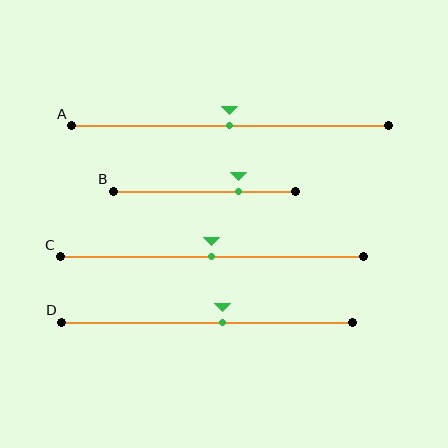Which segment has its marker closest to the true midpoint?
Segment A has its marker closest to the true midpoint.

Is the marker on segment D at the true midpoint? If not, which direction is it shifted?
No, the marker on segment D is shifted to the right by about 5% of the segment length.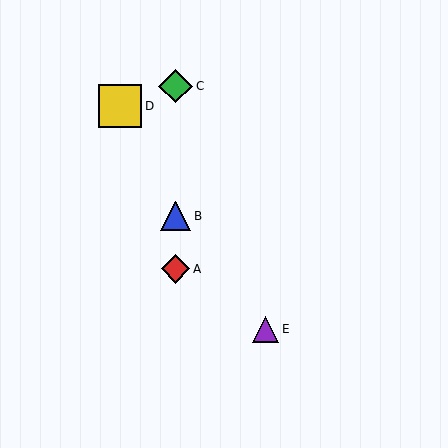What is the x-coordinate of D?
Object D is at x≈120.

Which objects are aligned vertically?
Objects A, B, C are aligned vertically.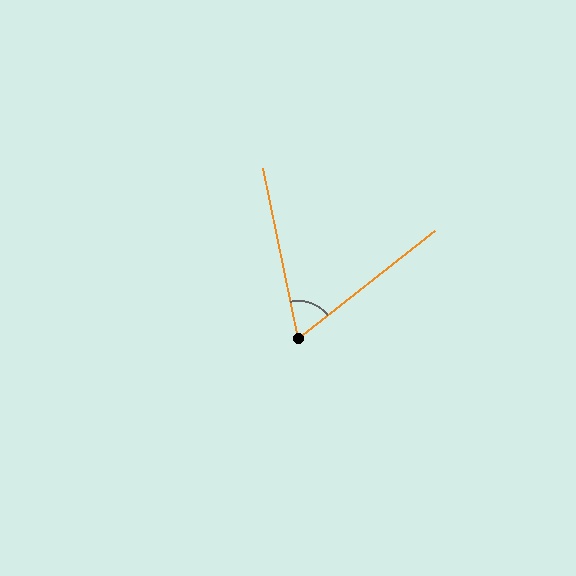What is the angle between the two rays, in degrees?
Approximately 63 degrees.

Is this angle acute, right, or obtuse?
It is acute.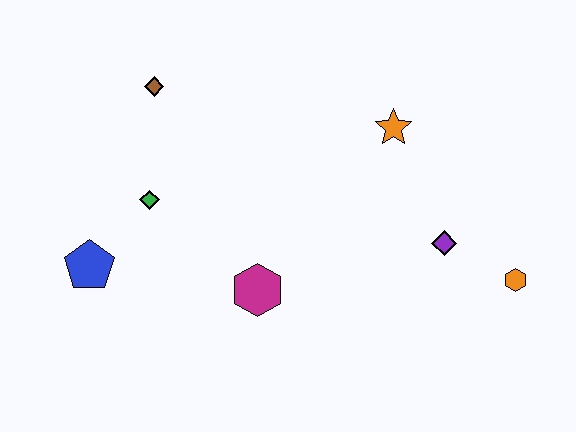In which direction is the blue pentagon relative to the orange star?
The blue pentagon is to the left of the orange star.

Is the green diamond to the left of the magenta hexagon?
Yes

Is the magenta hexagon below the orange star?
Yes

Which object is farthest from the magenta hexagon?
The orange hexagon is farthest from the magenta hexagon.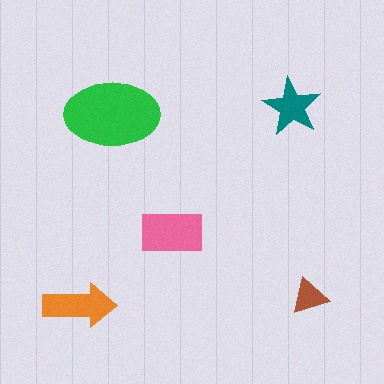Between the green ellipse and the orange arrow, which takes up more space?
The green ellipse.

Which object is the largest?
The green ellipse.